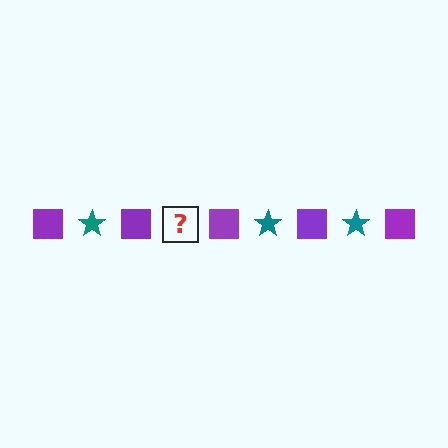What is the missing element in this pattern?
The missing element is a teal star.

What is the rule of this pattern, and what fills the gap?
The rule is that the pattern alternates between purple square and teal star. The gap should be filled with a teal star.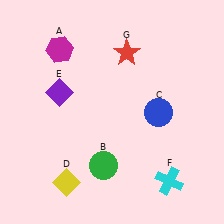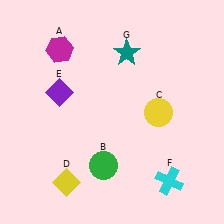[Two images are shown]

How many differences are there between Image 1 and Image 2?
There are 2 differences between the two images.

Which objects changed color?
C changed from blue to yellow. G changed from red to teal.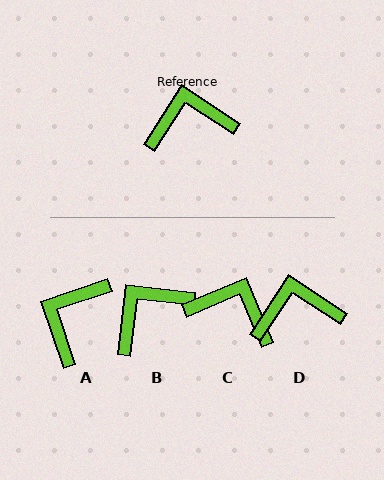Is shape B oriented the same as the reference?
No, it is off by about 26 degrees.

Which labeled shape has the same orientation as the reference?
D.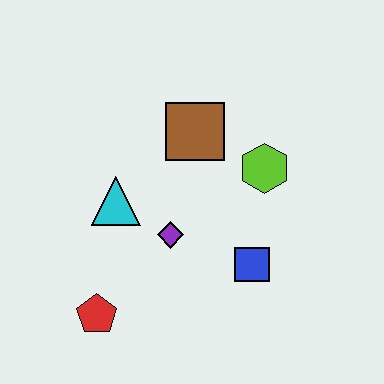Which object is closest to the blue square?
The purple diamond is closest to the blue square.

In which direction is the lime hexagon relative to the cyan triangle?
The lime hexagon is to the right of the cyan triangle.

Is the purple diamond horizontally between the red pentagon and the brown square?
Yes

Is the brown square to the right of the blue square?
No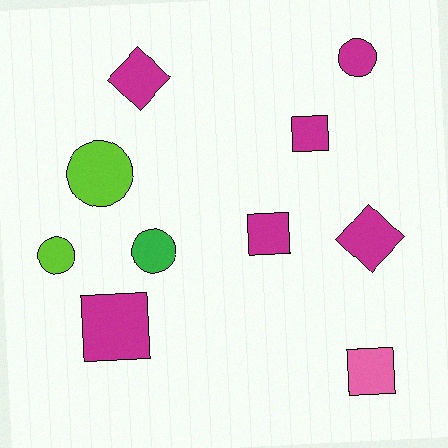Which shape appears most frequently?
Square, with 4 objects.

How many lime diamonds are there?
There are no lime diamonds.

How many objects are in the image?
There are 10 objects.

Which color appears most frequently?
Magenta, with 6 objects.